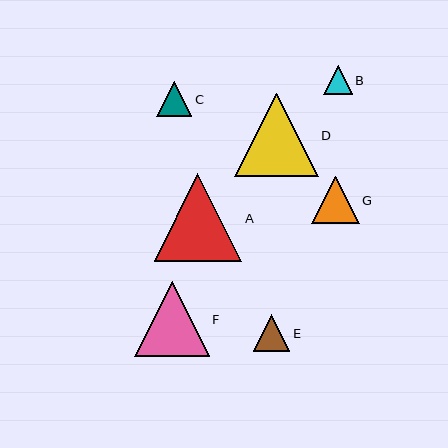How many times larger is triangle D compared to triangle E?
Triangle D is approximately 2.3 times the size of triangle E.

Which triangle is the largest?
Triangle A is the largest with a size of approximately 88 pixels.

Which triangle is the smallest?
Triangle B is the smallest with a size of approximately 28 pixels.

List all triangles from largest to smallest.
From largest to smallest: A, D, F, G, E, C, B.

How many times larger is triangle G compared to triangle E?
Triangle G is approximately 1.3 times the size of triangle E.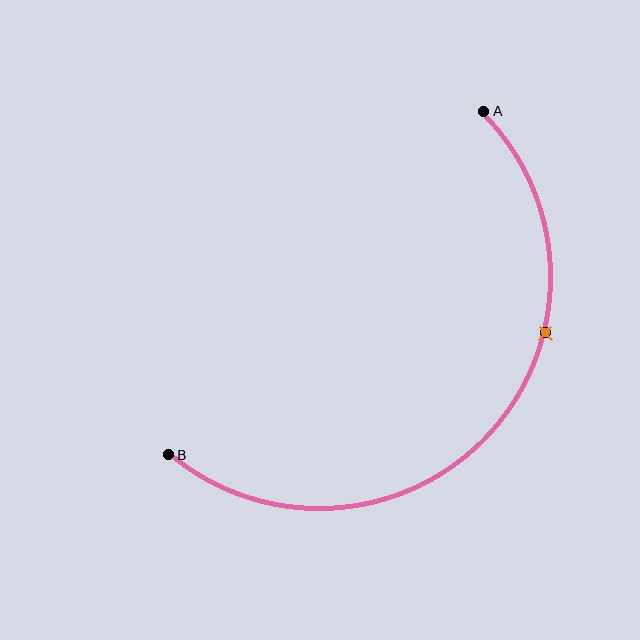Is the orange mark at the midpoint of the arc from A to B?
No. The orange mark lies on the arc but is closer to endpoint A. The arc midpoint would be at the point on the curve equidistant along the arc from both A and B.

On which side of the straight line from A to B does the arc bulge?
The arc bulges below and to the right of the straight line connecting A and B.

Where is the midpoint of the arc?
The arc midpoint is the point on the curve farthest from the straight line joining A and B. It sits below and to the right of that line.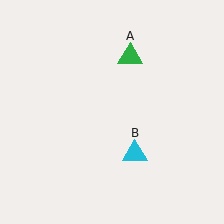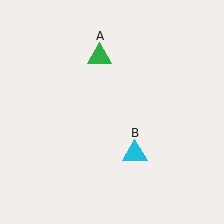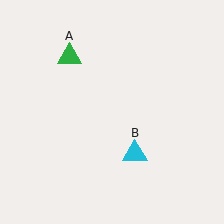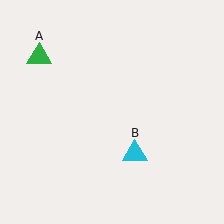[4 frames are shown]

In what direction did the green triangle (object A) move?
The green triangle (object A) moved left.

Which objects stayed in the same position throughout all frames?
Cyan triangle (object B) remained stationary.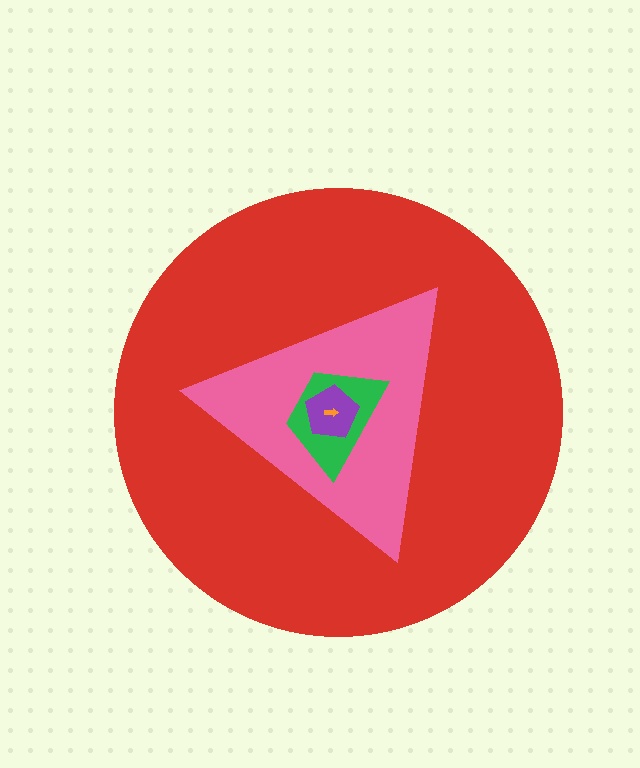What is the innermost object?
The orange arrow.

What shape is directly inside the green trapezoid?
The purple pentagon.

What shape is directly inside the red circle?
The pink triangle.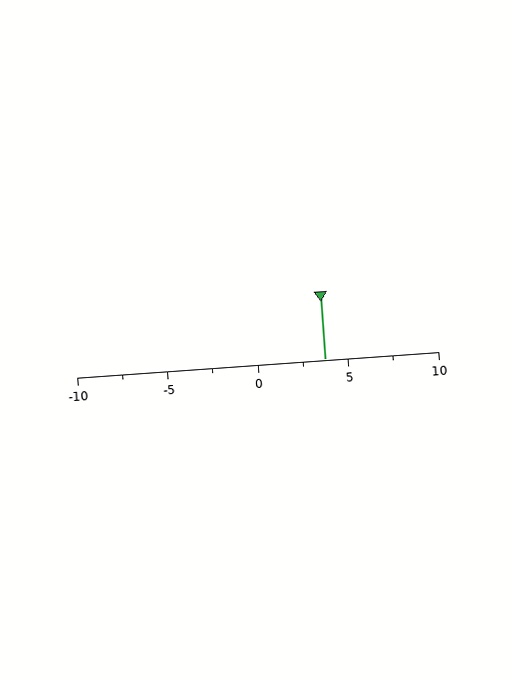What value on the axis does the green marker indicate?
The marker indicates approximately 3.8.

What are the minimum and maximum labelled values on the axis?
The axis runs from -10 to 10.